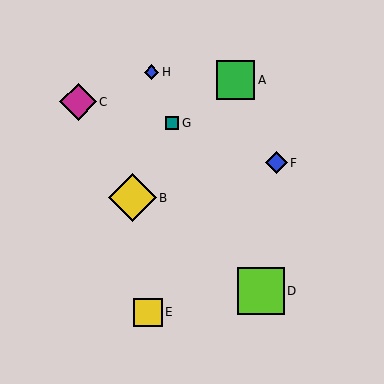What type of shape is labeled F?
Shape F is a blue diamond.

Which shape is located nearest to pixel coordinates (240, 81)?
The green square (labeled A) at (236, 80) is nearest to that location.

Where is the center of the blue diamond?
The center of the blue diamond is at (152, 72).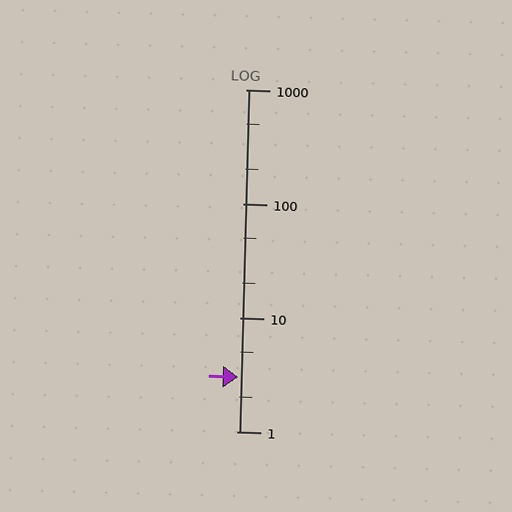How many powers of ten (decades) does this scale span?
The scale spans 3 decades, from 1 to 1000.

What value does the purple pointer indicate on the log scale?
The pointer indicates approximately 3.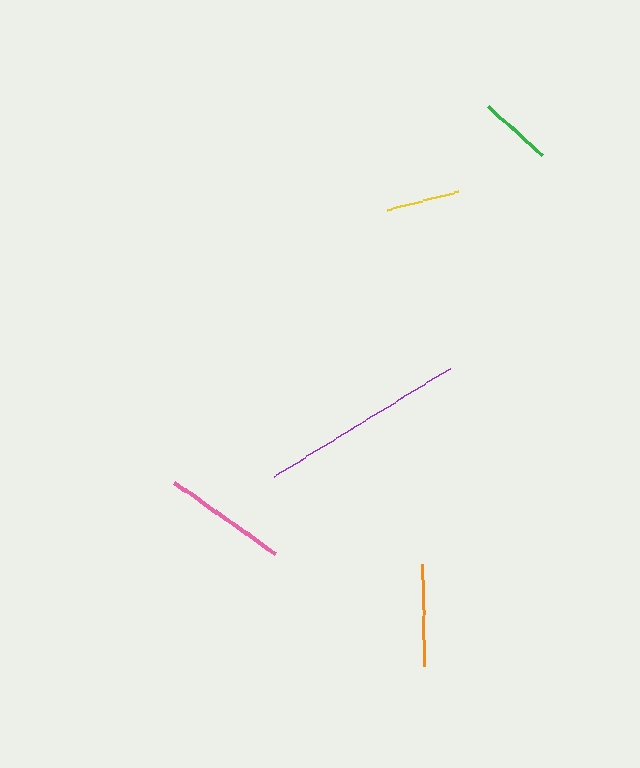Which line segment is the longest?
The purple line is the longest at approximately 207 pixels.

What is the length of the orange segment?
The orange segment is approximately 102 pixels long.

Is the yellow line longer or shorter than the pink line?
The pink line is longer than the yellow line.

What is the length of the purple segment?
The purple segment is approximately 207 pixels long.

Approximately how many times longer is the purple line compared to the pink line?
The purple line is approximately 1.7 times the length of the pink line.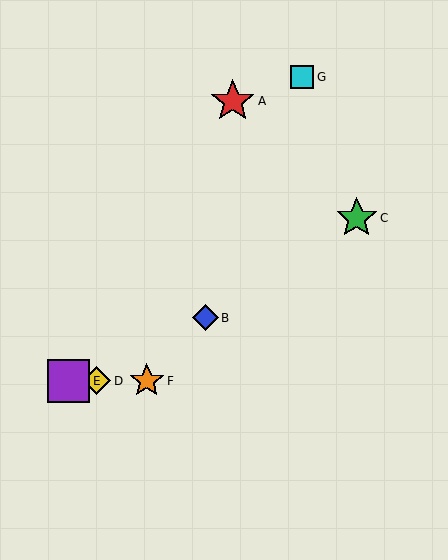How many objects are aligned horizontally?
3 objects (D, E, F) are aligned horizontally.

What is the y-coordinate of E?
Object E is at y≈381.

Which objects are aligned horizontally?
Objects D, E, F are aligned horizontally.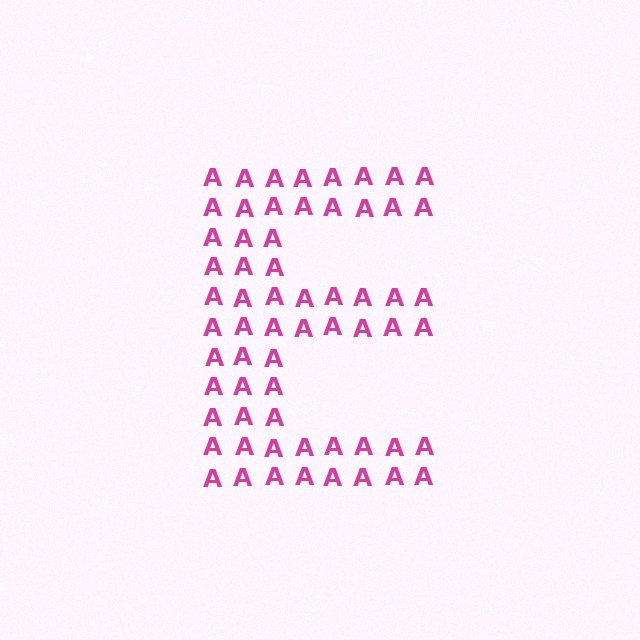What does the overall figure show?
The overall figure shows the letter E.